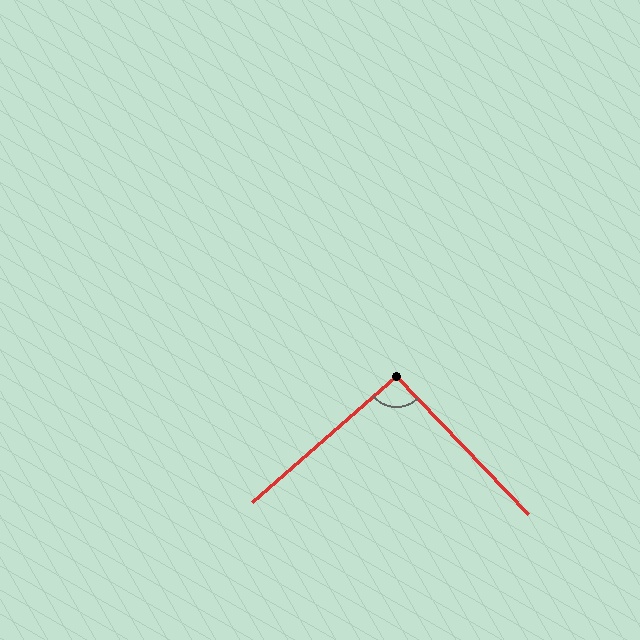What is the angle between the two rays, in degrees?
Approximately 93 degrees.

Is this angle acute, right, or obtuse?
It is approximately a right angle.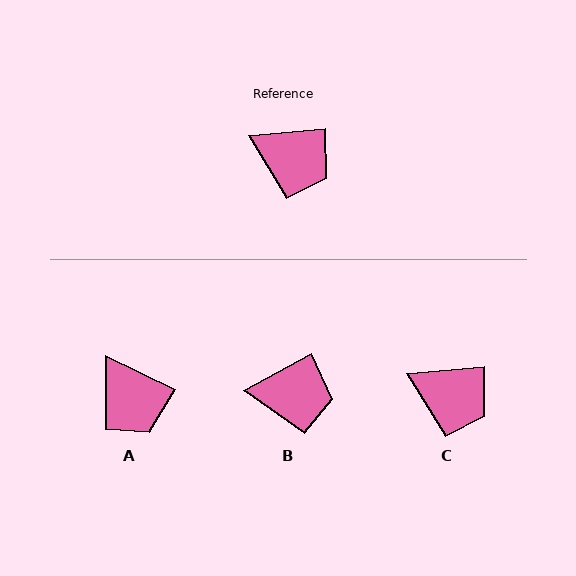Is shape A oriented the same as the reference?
No, it is off by about 31 degrees.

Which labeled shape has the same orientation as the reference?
C.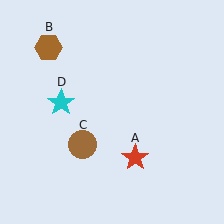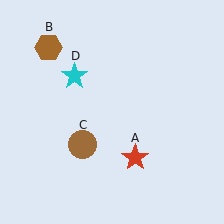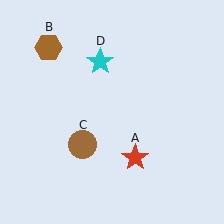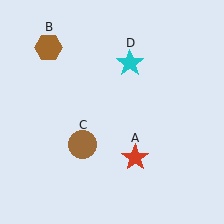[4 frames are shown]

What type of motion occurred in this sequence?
The cyan star (object D) rotated clockwise around the center of the scene.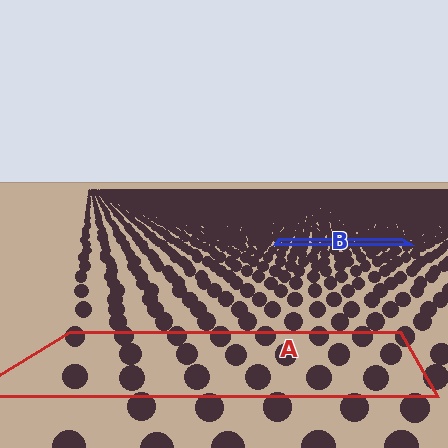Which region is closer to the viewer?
Region A is closer. The texture elements there are larger and more spread out.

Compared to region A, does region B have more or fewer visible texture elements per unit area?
Region B has more texture elements per unit area — they are packed more densely because it is farther away.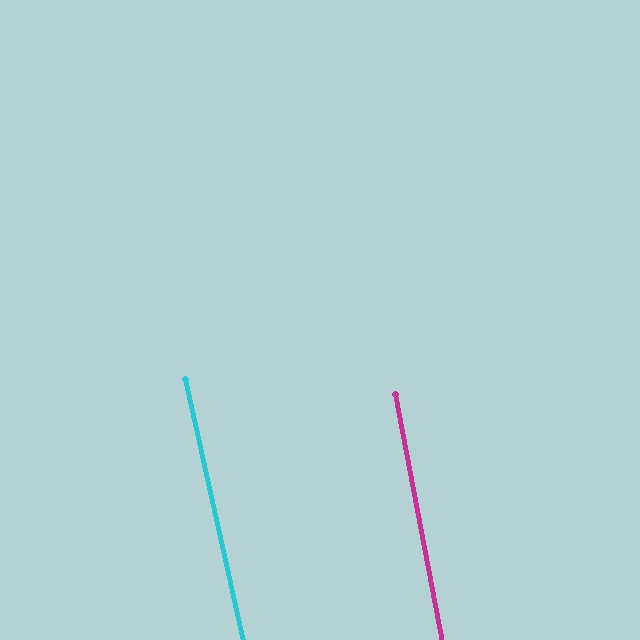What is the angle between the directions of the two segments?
Approximately 2 degrees.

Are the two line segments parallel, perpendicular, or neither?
Parallel — their directions differ by only 1.7°.